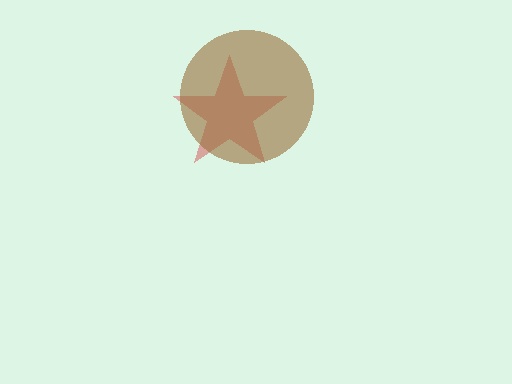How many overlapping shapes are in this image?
There are 2 overlapping shapes in the image.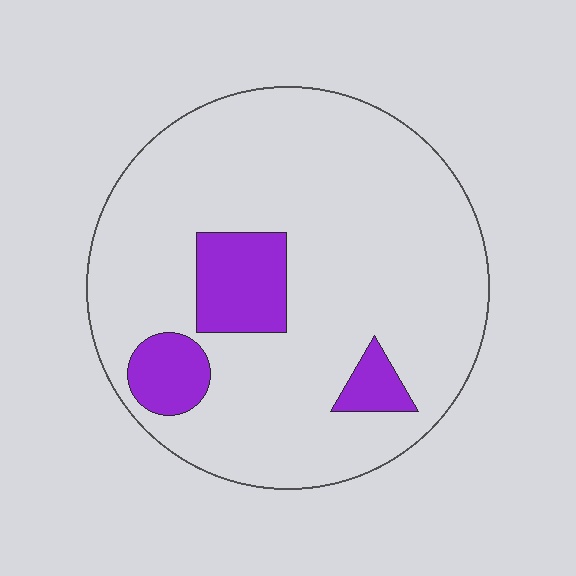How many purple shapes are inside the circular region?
3.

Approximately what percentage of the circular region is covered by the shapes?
Approximately 15%.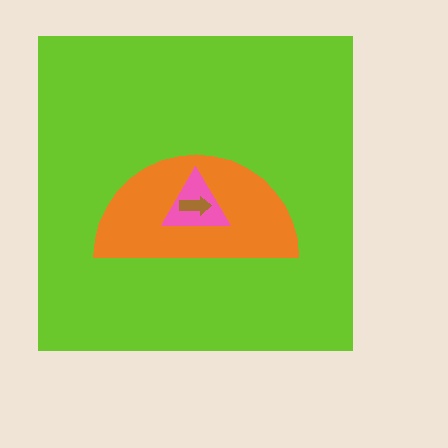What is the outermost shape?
The lime square.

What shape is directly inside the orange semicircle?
The pink triangle.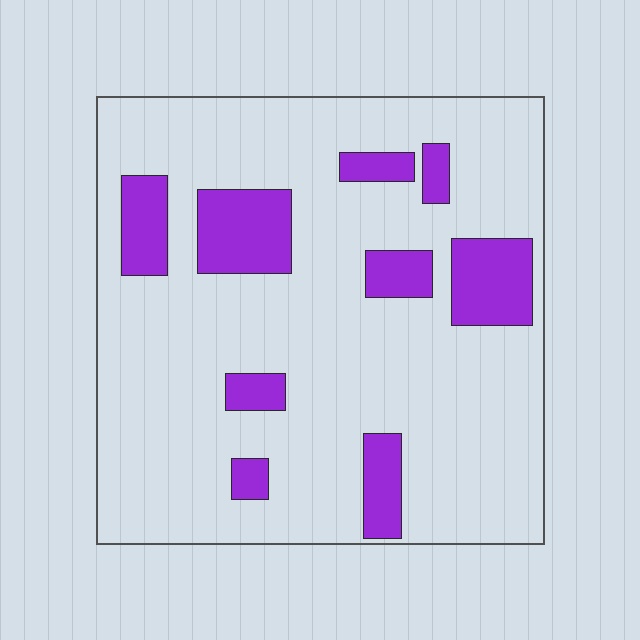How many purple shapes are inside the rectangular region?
9.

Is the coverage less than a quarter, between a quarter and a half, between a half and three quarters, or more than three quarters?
Less than a quarter.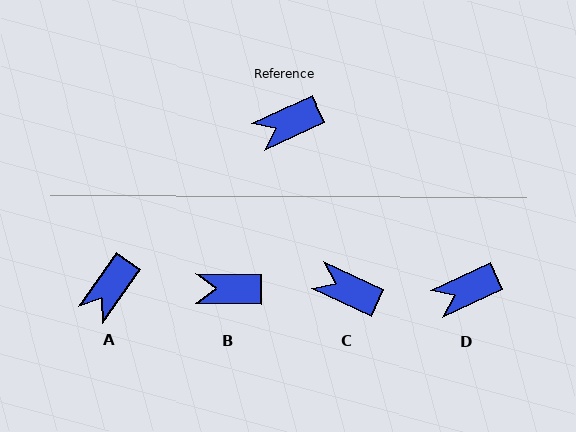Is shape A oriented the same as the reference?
No, it is off by about 30 degrees.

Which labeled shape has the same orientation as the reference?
D.